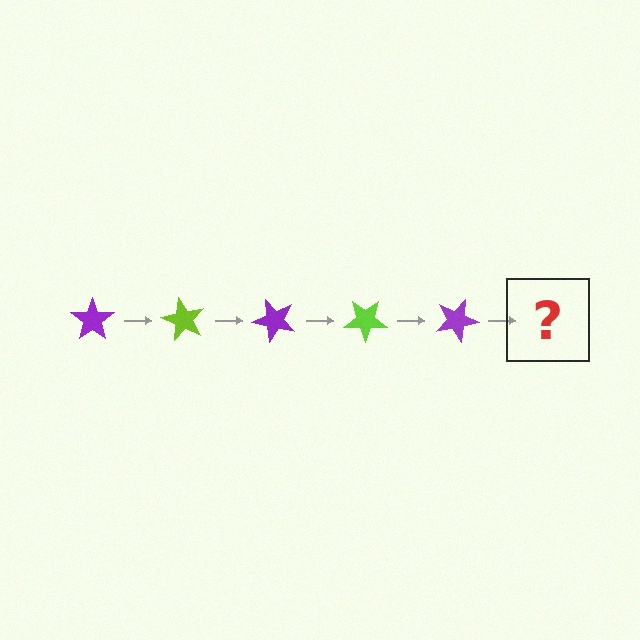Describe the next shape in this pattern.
It should be a lime star, rotated 300 degrees from the start.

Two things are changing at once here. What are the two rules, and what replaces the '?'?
The two rules are that it rotates 60 degrees each step and the color cycles through purple and lime. The '?' should be a lime star, rotated 300 degrees from the start.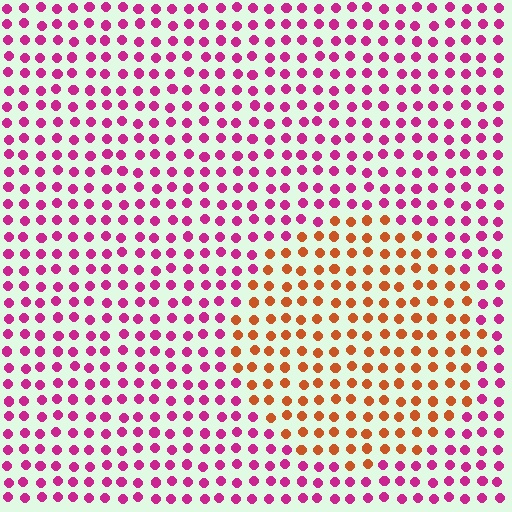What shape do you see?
I see a circle.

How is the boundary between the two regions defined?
The boundary is defined purely by a slight shift in hue (about 57 degrees). Spacing, size, and orientation are identical on both sides.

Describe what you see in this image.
The image is filled with small magenta elements in a uniform arrangement. A circle-shaped region is visible where the elements are tinted to a slightly different hue, forming a subtle color boundary.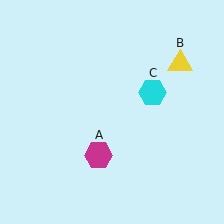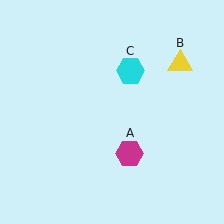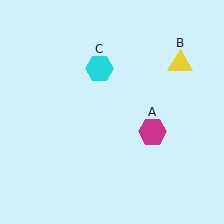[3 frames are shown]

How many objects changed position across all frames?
2 objects changed position: magenta hexagon (object A), cyan hexagon (object C).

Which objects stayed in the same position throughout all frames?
Yellow triangle (object B) remained stationary.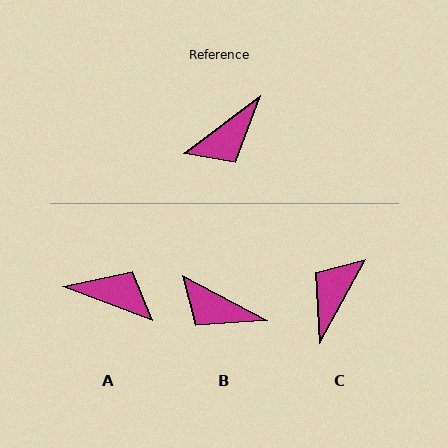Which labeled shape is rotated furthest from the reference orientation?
C, about 156 degrees away.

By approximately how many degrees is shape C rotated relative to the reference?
Approximately 156 degrees clockwise.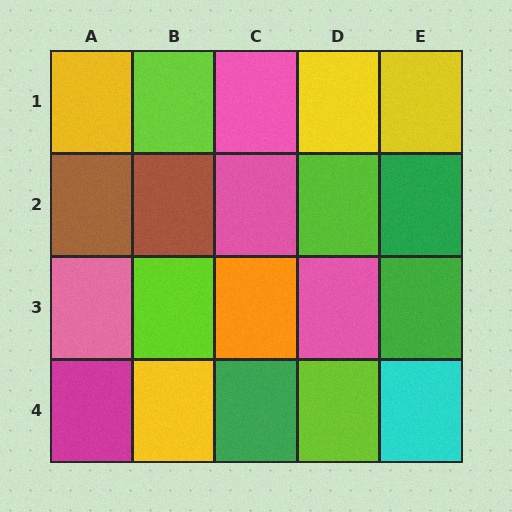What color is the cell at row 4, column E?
Cyan.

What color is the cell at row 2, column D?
Lime.